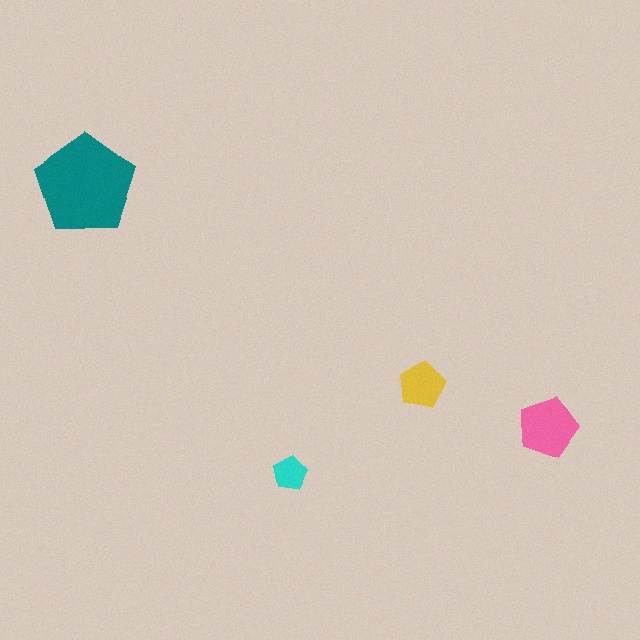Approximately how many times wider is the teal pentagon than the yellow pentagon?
About 2 times wider.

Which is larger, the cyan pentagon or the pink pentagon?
The pink one.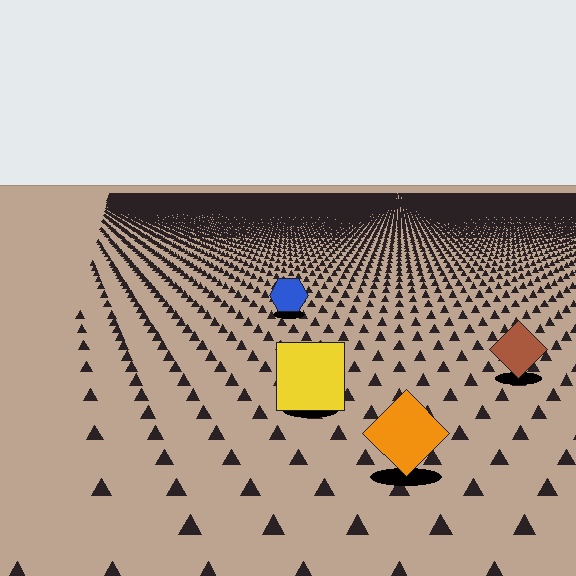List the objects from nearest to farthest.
From nearest to farthest: the orange diamond, the yellow square, the brown diamond, the blue hexagon.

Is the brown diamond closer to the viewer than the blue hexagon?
Yes. The brown diamond is closer — you can tell from the texture gradient: the ground texture is coarser near it.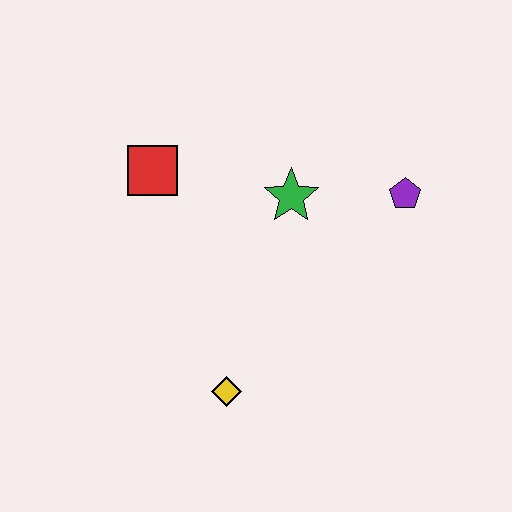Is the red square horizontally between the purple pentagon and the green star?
No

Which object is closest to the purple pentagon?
The green star is closest to the purple pentagon.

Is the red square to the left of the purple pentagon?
Yes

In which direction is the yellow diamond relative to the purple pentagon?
The yellow diamond is below the purple pentagon.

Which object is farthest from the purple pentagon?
The yellow diamond is farthest from the purple pentagon.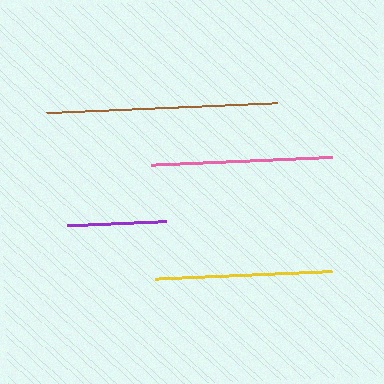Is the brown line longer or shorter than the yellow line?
The brown line is longer than the yellow line.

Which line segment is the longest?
The brown line is the longest at approximately 231 pixels.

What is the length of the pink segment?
The pink segment is approximately 180 pixels long.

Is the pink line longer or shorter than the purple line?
The pink line is longer than the purple line.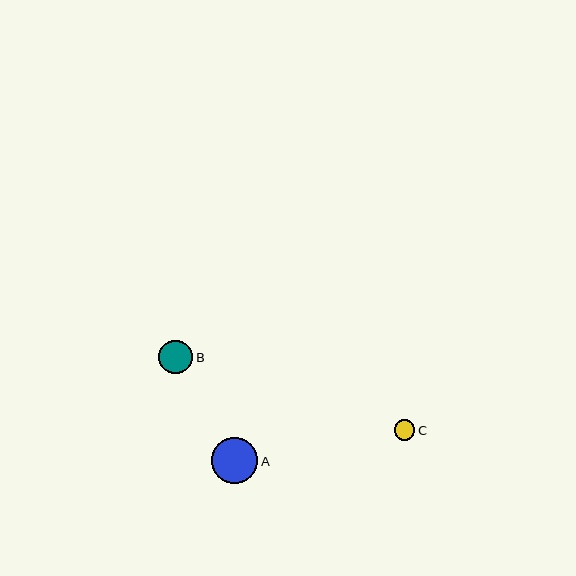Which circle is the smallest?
Circle C is the smallest with a size of approximately 21 pixels.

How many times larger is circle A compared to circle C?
Circle A is approximately 2.2 times the size of circle C.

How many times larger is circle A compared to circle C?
Circle A is approximately 2.2 times the size of circle C.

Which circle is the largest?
Circle A is the largest with a size of approximately 46 pixels.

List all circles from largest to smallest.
From largest to smallest: A, B, C.